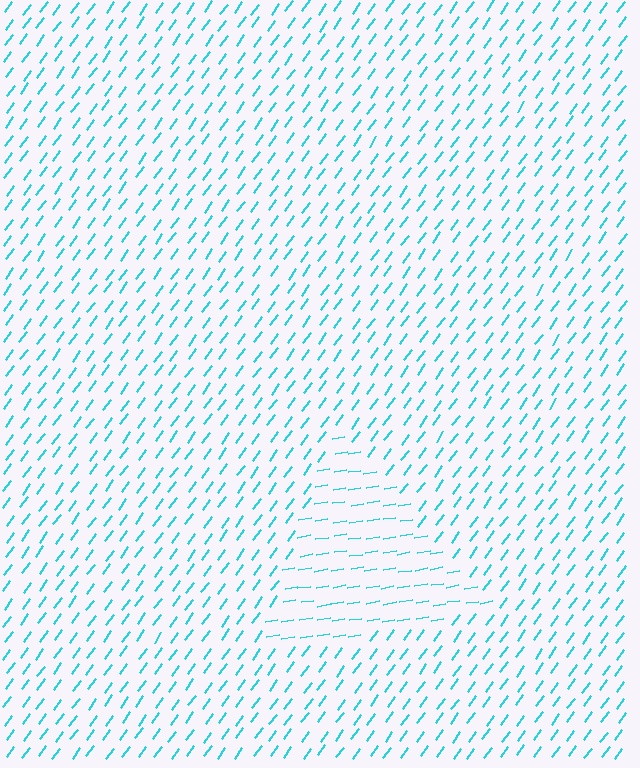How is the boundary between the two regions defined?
The boundary is defined purely by a change in line orientation (approximately 45 degrees difference). All lines are the same color and thickness.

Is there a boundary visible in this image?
Yes, there is a texture boundary formed by a change in line orientation.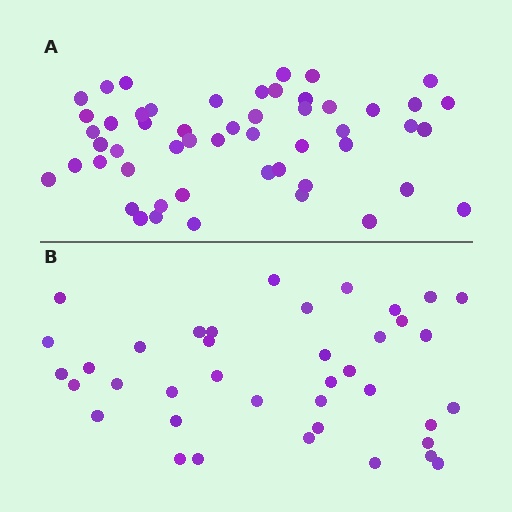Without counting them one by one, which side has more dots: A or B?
Region A (the top region) has more dots.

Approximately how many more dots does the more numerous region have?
Region A has approximately 15 more dots than region B.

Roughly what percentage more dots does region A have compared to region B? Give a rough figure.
About 35% more.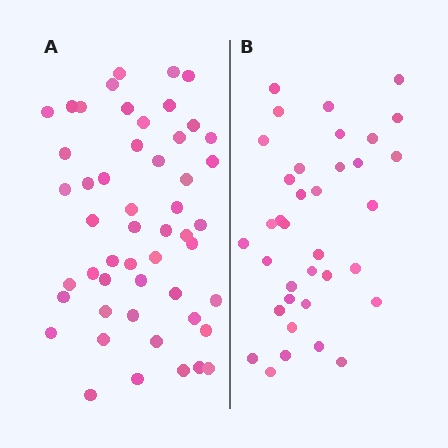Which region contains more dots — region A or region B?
Region A (the left region) has more dots.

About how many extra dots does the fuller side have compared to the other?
Region A has approximately 15 more dots than region B.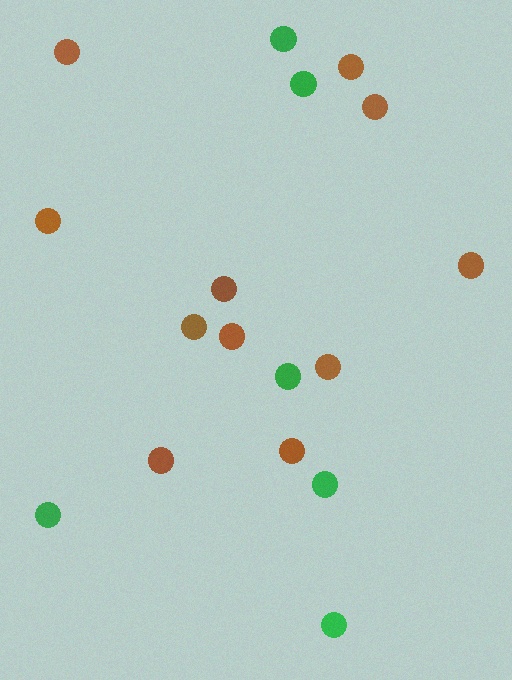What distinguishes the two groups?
There are 2 groups: one group of brown circles (11) and one group of green circles (6).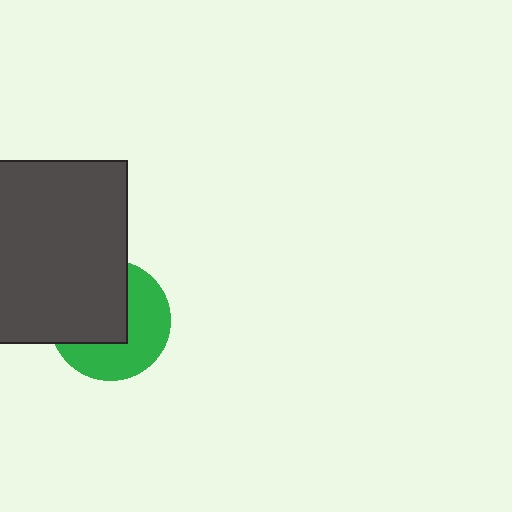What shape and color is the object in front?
The object in front is a dark gray rectangle.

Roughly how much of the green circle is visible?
About half of it is visible (roughly 51%).